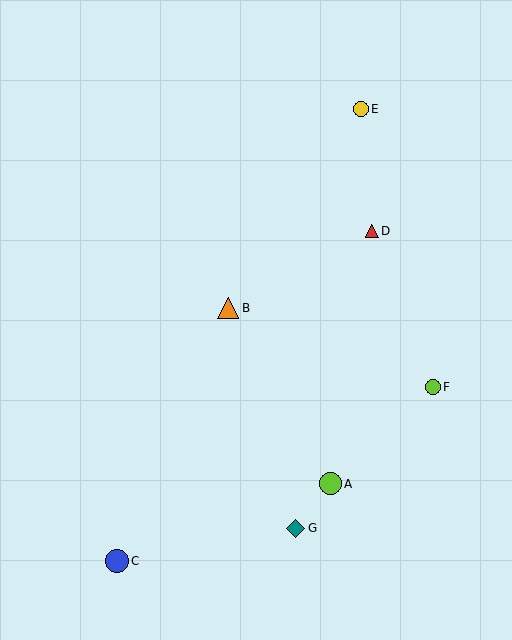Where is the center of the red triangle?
The center of the red triangle is at (372, 231).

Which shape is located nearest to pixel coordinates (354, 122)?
The yellow circle (labeled E) at (361, 109) is nearest to that location.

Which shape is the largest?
The blue circle (labeled C) is the largest.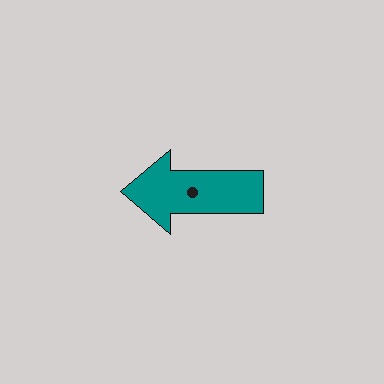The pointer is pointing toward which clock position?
Roughly 9 o'clock.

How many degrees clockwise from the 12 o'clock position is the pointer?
Approximately 270 degrees.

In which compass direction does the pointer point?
West.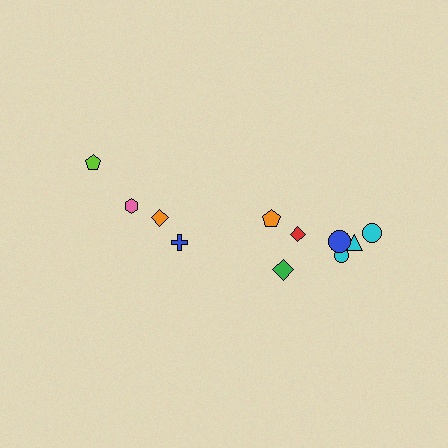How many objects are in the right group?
There are 7 objects.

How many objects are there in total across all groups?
There are 11 objects.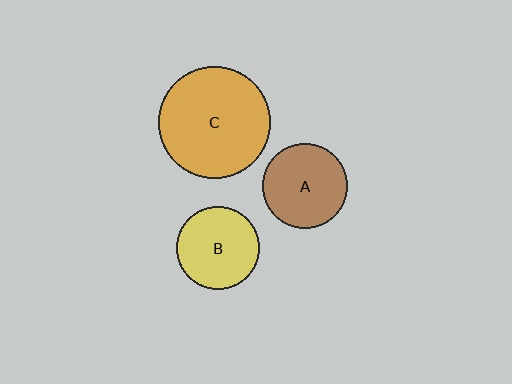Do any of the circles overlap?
No, none of the circles overlap.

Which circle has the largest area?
Circle C (orange).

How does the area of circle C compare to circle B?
Approximately 1.8 times.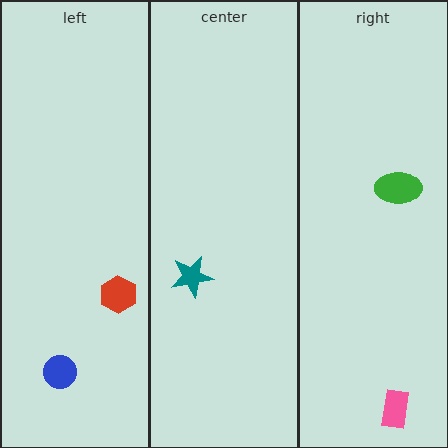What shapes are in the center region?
The teal star.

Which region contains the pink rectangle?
The right region.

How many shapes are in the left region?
2.